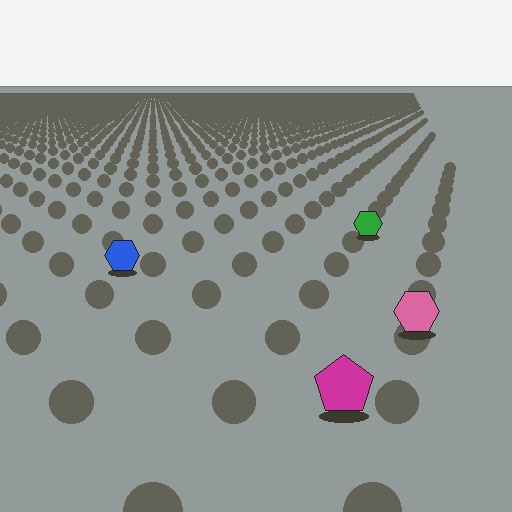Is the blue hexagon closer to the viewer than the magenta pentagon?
No. The magenta pentagon is closer — you can tell from the texture gradient: the ground texture is coarser near it.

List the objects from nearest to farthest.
From nearest to farthest: the magenta pentagon, the pink hexagon, the blue hexagon, the green hexagon.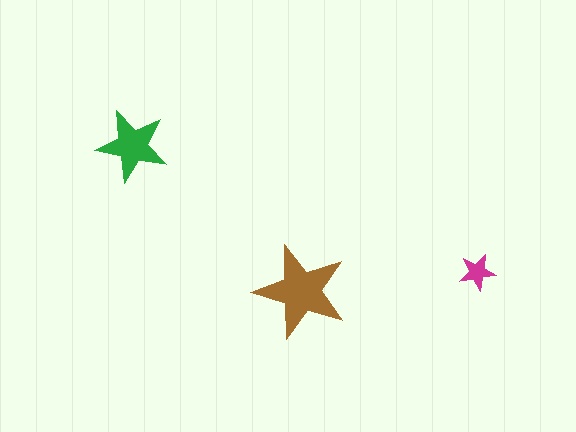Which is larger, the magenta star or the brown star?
The brown one.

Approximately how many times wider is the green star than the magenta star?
About 2 times wider.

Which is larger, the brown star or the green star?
The brown one.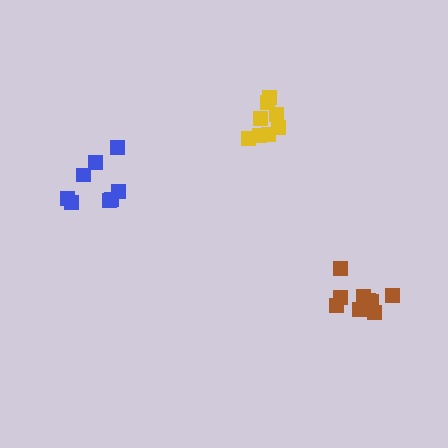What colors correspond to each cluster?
The clusters are colored: brown, yellow, blue.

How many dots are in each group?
Group 1: 9 dots, Group 2: 8 dots, Group 3: 8 dots (25 total).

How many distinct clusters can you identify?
There are 3 distinct clusters.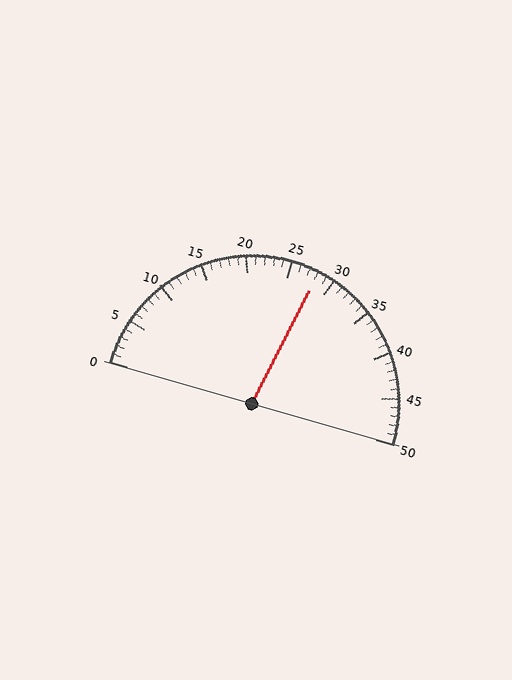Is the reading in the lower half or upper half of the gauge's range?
The reading is in the upper half of the range (0 to 50).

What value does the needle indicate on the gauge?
The needle indicates approximately 28.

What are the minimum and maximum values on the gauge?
The gauge ranges from 0 to 50.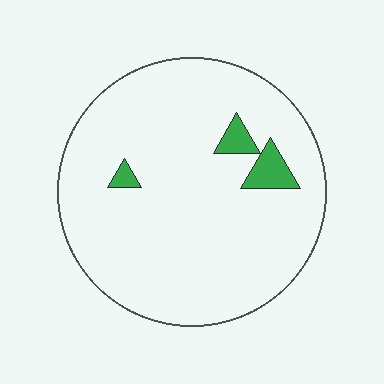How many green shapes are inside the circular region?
3.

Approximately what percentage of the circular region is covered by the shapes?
Approximately 5%.